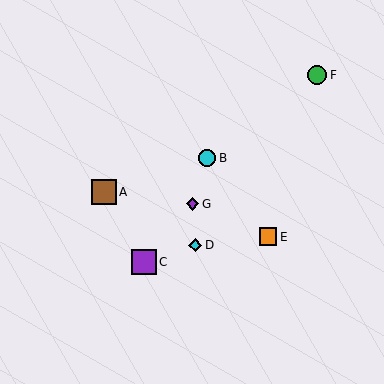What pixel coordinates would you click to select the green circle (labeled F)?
Click at (317, 75) to select the green circle F.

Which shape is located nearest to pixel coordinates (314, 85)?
The green circle (labeled F) at (317, 75) is nearest to that location.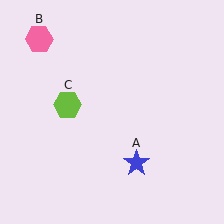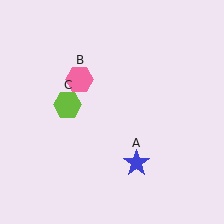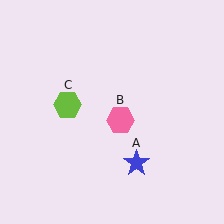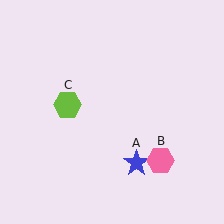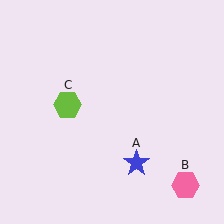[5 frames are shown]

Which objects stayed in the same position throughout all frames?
Blue star (object A) and lime hexagon (object C) remained stationary.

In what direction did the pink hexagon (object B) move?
The pink hexagon (object B) moved down and to the right.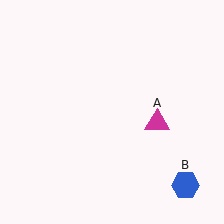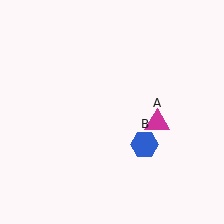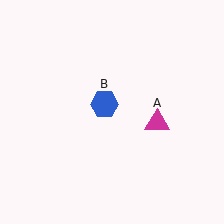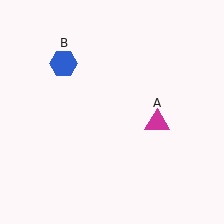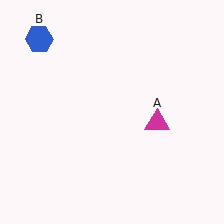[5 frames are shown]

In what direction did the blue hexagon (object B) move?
The blue hexagon (object B) moved up and to the left.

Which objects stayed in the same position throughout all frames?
Magenta triangle (object A) remained stationary.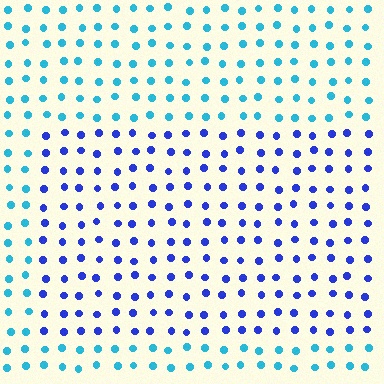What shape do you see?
I see a rectangle.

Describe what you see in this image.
The image is filled with small cyan elements in a uniform arrangement. A rectangle-shaped region is visible where the elements are tinted to a slightly different hue, forming a subtle color boundary.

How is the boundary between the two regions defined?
The boundary is defined purely by a slight shift in hue (about 44 degrees). Spacing, size, and orientation are identical on both sides.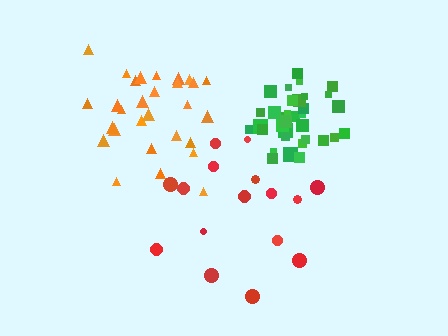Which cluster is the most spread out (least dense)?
Red.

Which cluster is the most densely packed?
Green.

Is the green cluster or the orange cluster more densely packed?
Green.